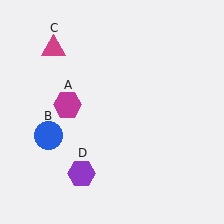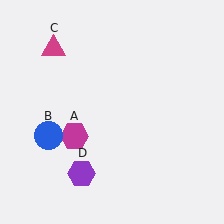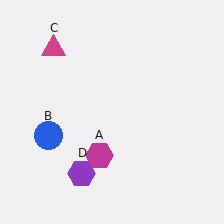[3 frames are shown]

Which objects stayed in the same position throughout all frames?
Blue circle (object B) and magenta triangle (object C) and purple hexagon (object D) remained stationary.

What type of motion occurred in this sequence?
The magenta hexagon (object A) rotated counterclockwise around the center of the scene.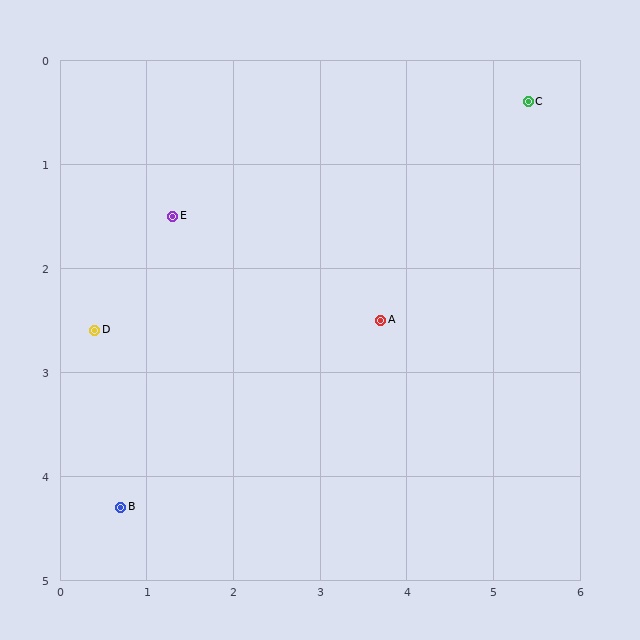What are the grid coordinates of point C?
Point C is at approximately (5.4, 0.4).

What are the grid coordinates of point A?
Point A is at approximately (3.7, 2.5).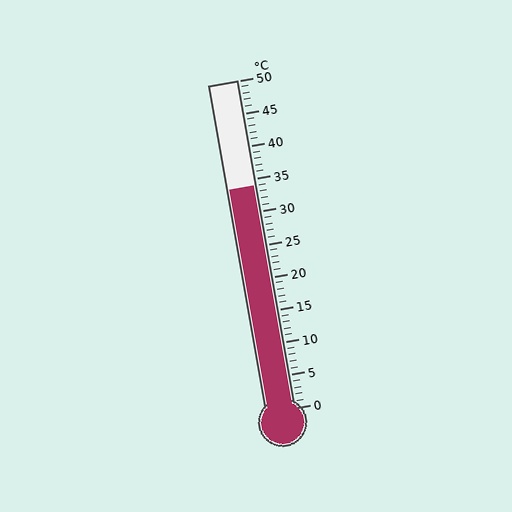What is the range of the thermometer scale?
The thermometer scale ranges from 0°C to 50°C.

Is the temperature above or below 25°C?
The temperature is above 25°C.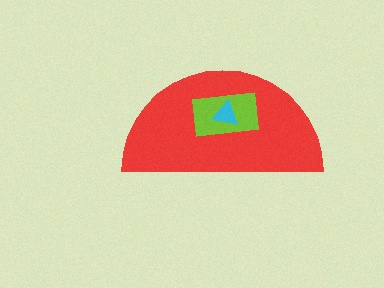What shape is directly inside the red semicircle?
The lime rectangle.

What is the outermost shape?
The red semicircle.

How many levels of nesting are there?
3.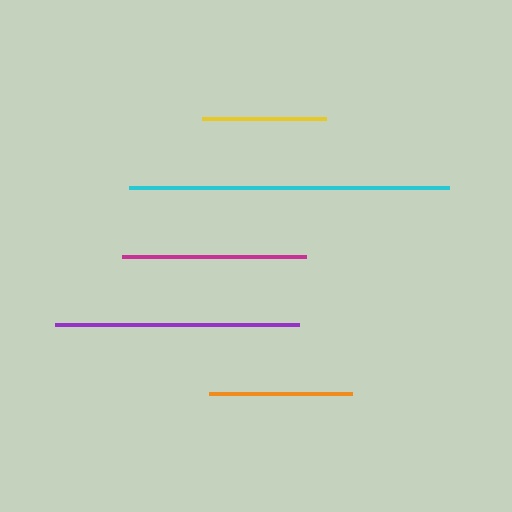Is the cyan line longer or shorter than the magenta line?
The cyan line is longer than the magenta line.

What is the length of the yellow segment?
The yellow segment is approximately 124 pixels long.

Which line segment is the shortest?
The yellow line is the shortest at approximately 124 pixels.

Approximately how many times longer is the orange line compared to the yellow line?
The orange line is approximately 1.2 times the length of the yellow line.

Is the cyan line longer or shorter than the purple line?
The cyan line is longer than the purple line.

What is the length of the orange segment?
The orange segment is approximately 143 pixels long.